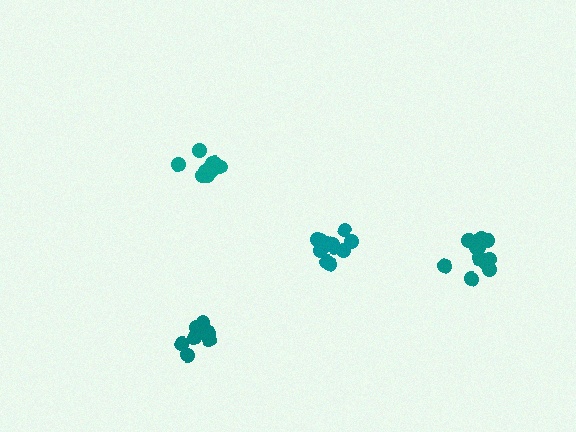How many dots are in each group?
Group 1: 13 dots, Group 2: 12 dots, Group 3: 11 dots, Group 4: 12 dots (48 total).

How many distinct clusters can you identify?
There are 4 distinct clusters.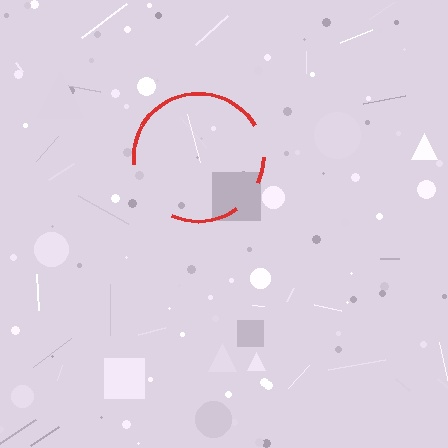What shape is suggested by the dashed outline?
The dashed outline suggests a circle.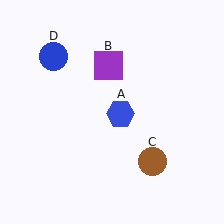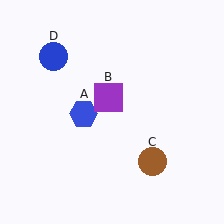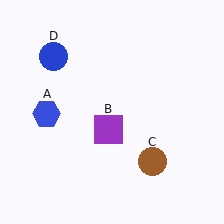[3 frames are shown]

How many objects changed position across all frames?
2 objects changed position: blue hexagon (object A), purple square (object B).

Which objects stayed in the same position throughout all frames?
Brown circle (object C) and blue circle (object D) remained stationary.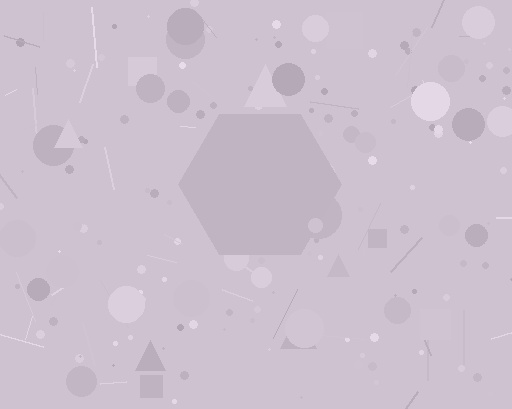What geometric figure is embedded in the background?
A hexagon is embedded in the background.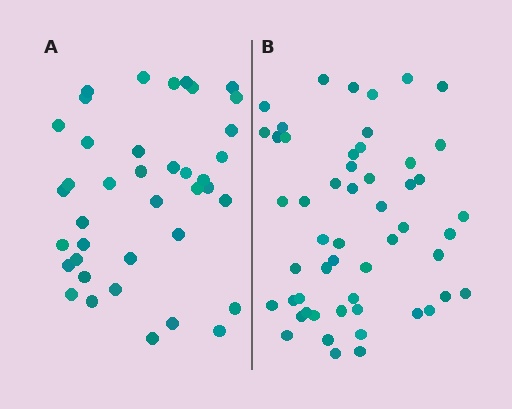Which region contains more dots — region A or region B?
Region B (the right region) has more dots.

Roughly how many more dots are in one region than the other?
Region B has approximately 15 more dots than region A.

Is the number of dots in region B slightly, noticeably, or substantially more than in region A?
Region B has noticeably more, but not dramatically so. The ratio is roughly 1.4 to 1.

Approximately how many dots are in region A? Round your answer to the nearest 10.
About 40 dots. (The exact count is 39, which rounds to 40.)